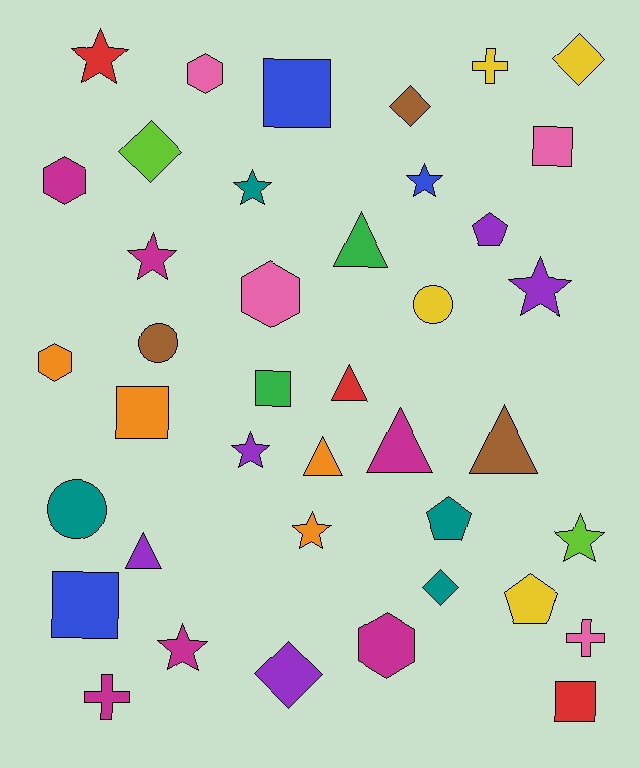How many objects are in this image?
There are 40 objects.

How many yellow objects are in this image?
There are 4 yellow objects.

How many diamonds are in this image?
There are 5 diamonds.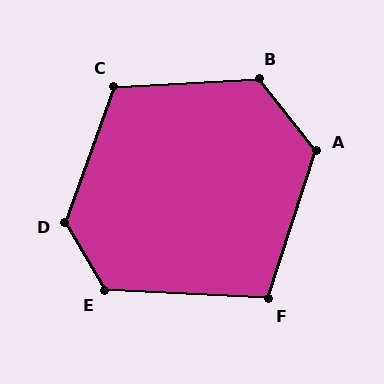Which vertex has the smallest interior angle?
F, at approximately 105 degrees.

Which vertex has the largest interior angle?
D, at approximately 129 degrees.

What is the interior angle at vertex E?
Approximately 124 degrees (obtuse).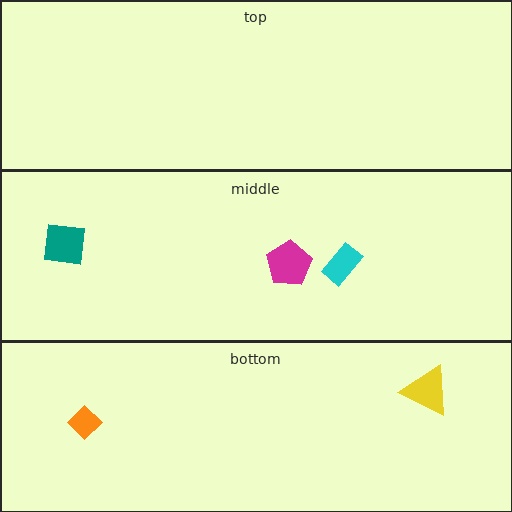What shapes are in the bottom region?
The orange diamond, the yellow triangle.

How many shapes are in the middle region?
3.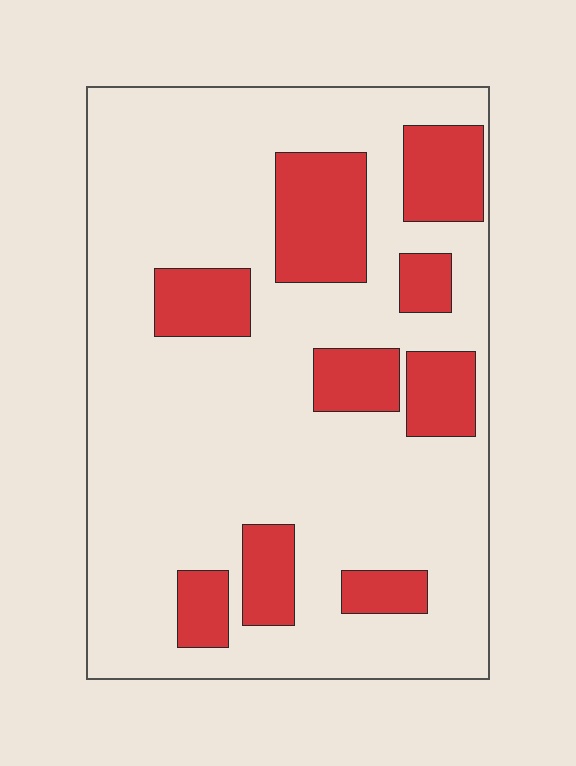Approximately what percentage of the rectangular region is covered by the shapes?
Approximately 25%.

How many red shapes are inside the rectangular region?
9.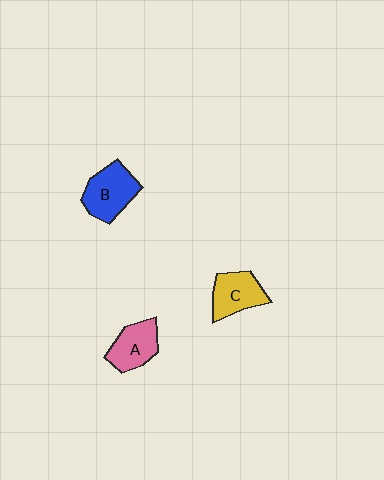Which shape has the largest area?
Shape B (blue).